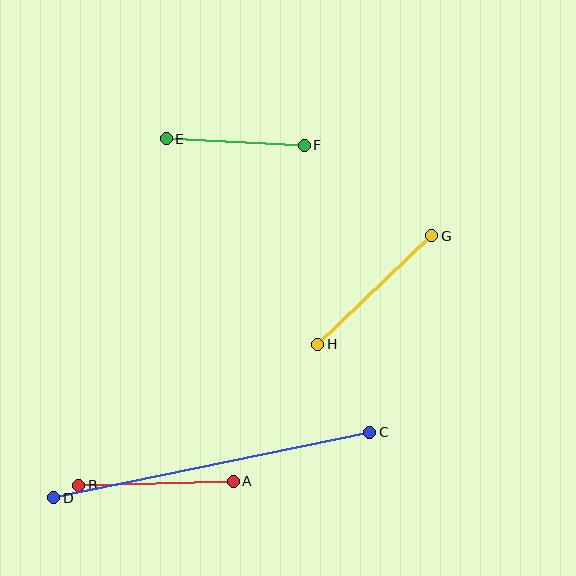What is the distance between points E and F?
The distance is approximately 138 pixels.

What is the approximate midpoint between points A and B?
The midpoint is at approximately (156, 483) pixels.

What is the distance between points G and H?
The distance is approximately 157 pixels.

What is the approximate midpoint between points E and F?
The midpoint is at approximately (235, 142) pixels.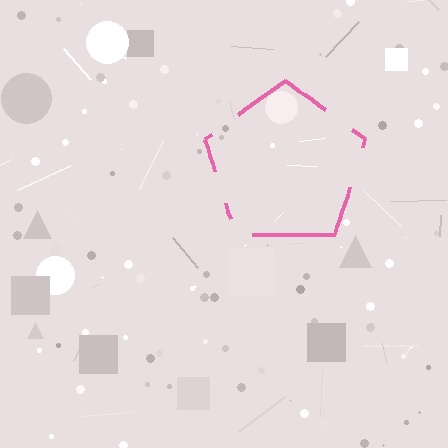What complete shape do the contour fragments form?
The contour fragments form a pentagon.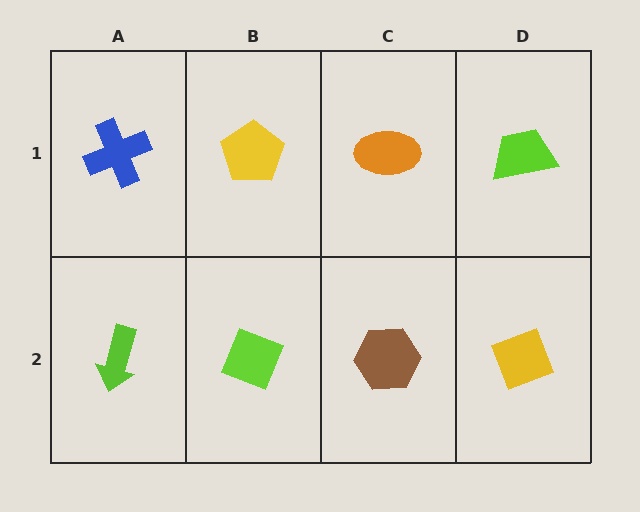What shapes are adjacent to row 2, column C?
An orange ellipse (row 1, column C), a lime diamond (row 2, column B), a yellow diamond (row 2, column D).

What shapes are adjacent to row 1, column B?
A lime diamond (row 2, column B), a blue cross (row 1, column A), an orange ellipse (row 1, column C).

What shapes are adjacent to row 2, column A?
A blue cross (row 1, column A), a lime diamond (row 2, column B).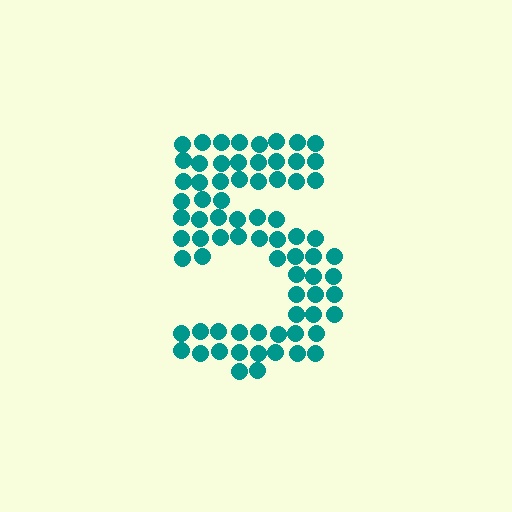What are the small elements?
The small elements are circles.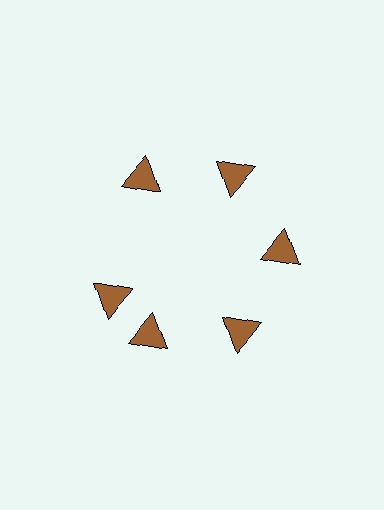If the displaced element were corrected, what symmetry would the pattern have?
It would have 6-fold rotational symmetry — the pattern would map onto itself every 60 degrees.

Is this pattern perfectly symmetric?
No. The 6 brown triangles are arranged in a ring, but one element near the 9 o'clock position is rotated out of alignment along the ring, breaking the 6-fold rotational symmetry.